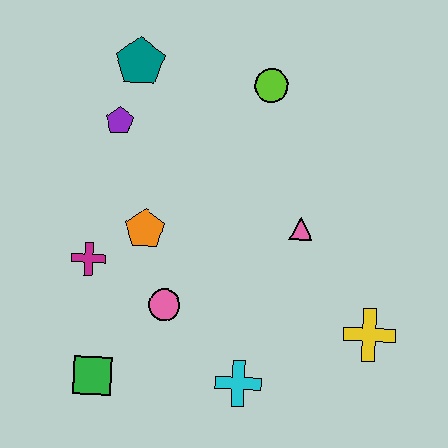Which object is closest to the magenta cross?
The orange pentagon is closest to the magenta cross.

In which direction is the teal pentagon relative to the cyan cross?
The teal pentagon is above the cyan cross.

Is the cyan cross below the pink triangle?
Yes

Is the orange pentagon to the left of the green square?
No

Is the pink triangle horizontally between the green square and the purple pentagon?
No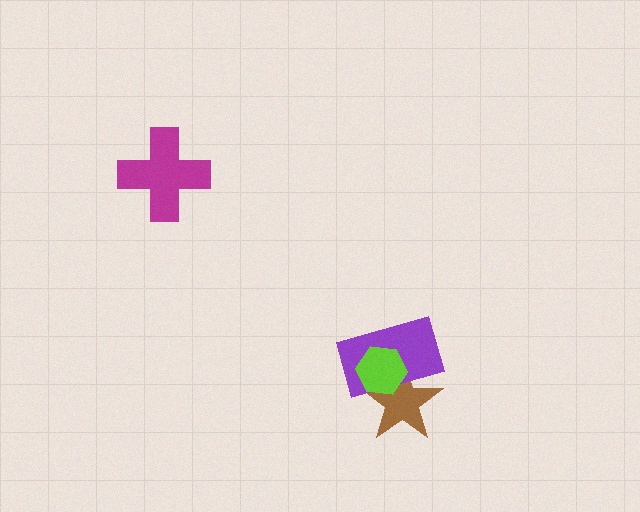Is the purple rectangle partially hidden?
Yes, it is partially covered by another shape.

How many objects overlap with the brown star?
2 objects overlap with the brown star.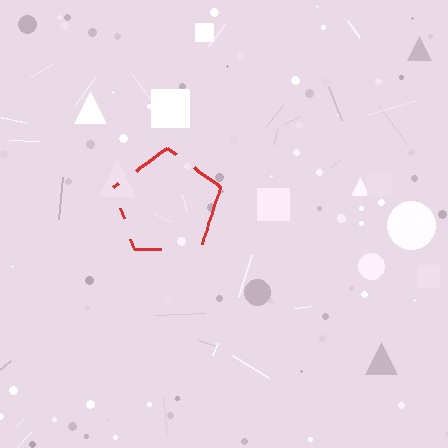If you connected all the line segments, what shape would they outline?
They would outline a pentagon.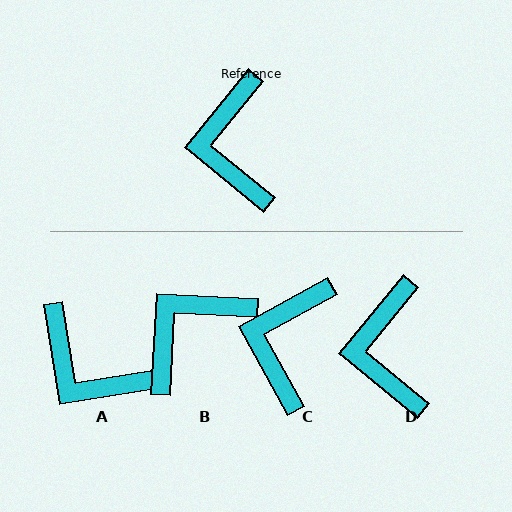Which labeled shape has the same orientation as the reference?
D.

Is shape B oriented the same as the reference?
No, it is off by about 54 degrees.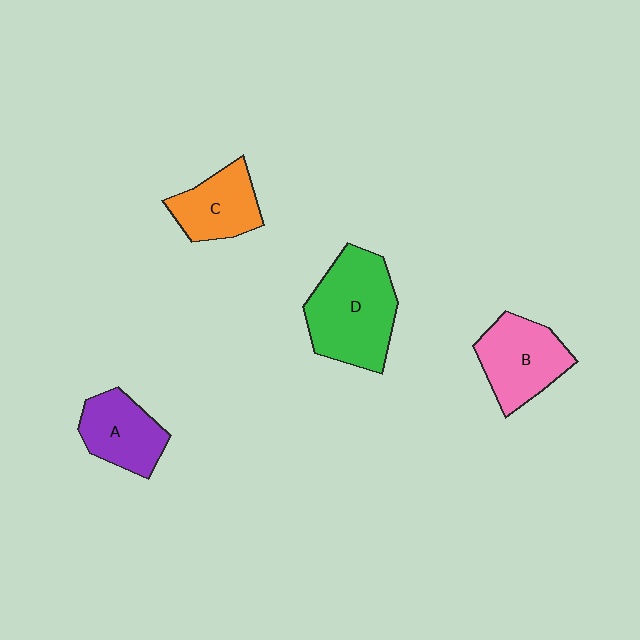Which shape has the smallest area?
Shape C (orange).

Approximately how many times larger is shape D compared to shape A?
Approximately 1.6 times.